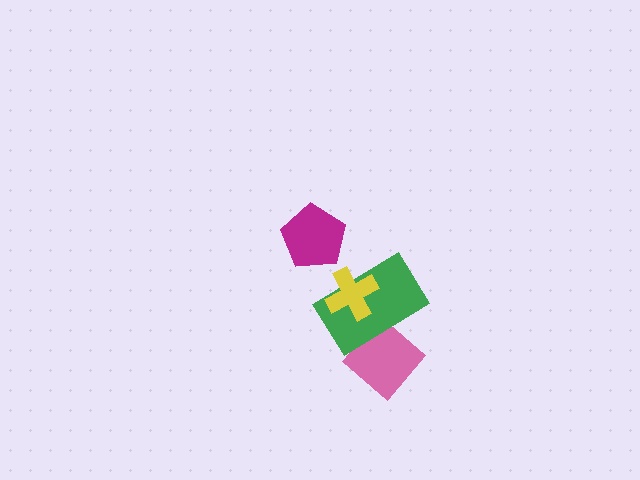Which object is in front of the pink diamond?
The green rectangle is in front of the pink diamond.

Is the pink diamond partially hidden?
Yes, it is partially covered by another shape.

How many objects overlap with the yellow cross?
1 object overlaps with the yellow cross.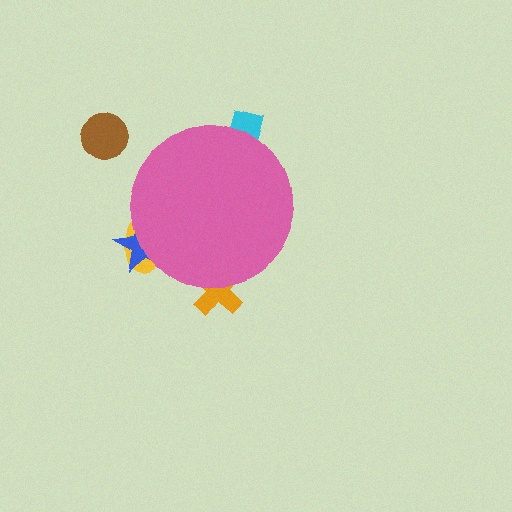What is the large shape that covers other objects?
A pink circle.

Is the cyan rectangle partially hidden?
Yes, the cyan rectangle is partially hidden behind the pink circle.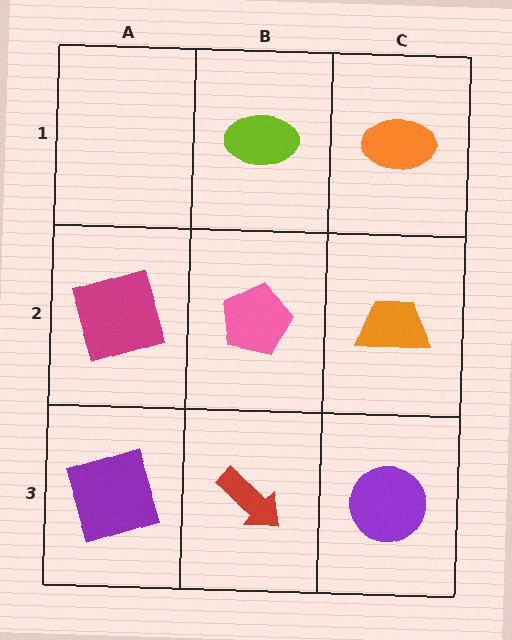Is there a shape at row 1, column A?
No, that cell is empty.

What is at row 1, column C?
An orange ellipse.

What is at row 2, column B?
A pink pentagon.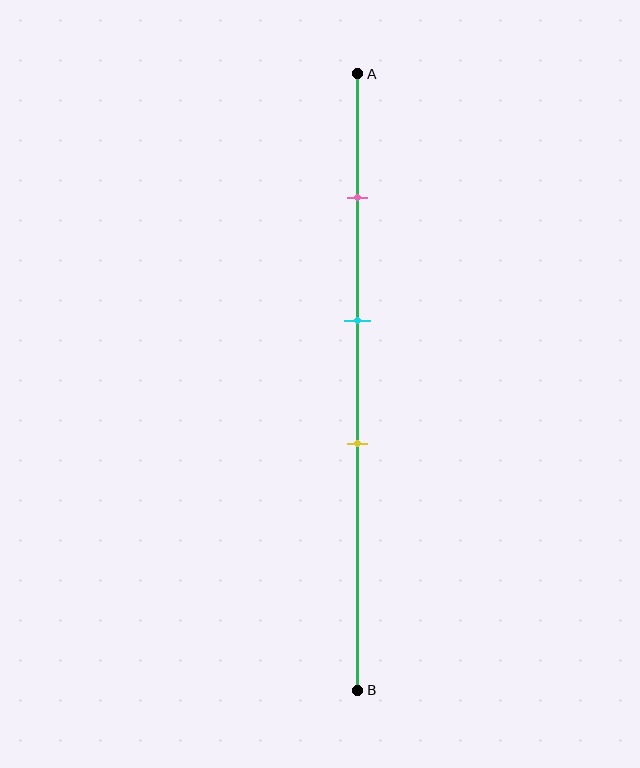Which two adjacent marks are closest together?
The cyan and yellow marks are the closest adjacent pair.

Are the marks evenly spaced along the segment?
Yes, the marks are approximately evenly spaced.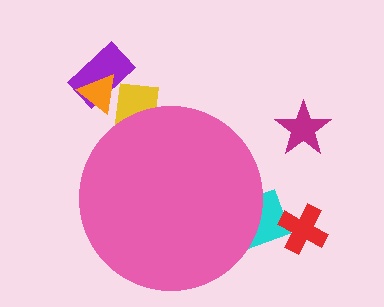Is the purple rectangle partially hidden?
No, the purple rectangle is fully visible.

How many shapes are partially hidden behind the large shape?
2 shapes are partially hidden.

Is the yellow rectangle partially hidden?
Yes, the yellow rectangle is partially hidden behind the pink circle.